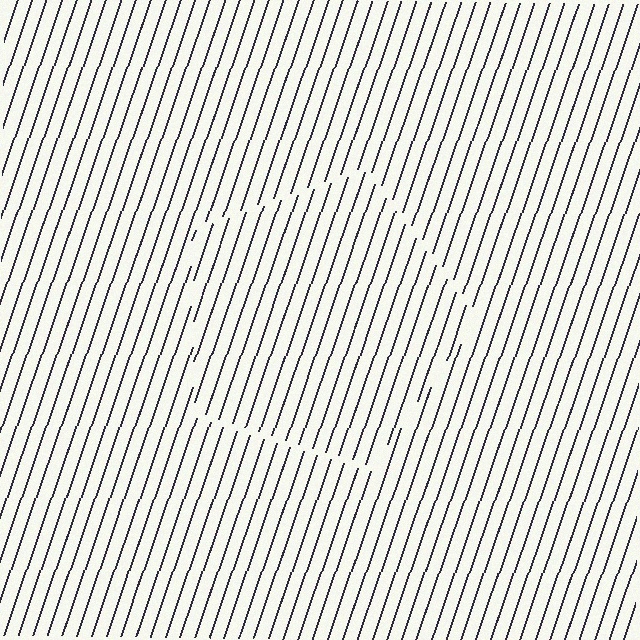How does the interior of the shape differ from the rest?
The interior of the shape contains the same grating, shifted by half a period — the contour is defined by the phase discontinuity where line-ends from the inner and outer gratings abut.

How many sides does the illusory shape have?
5 sides — the line-ends trace a pentagon.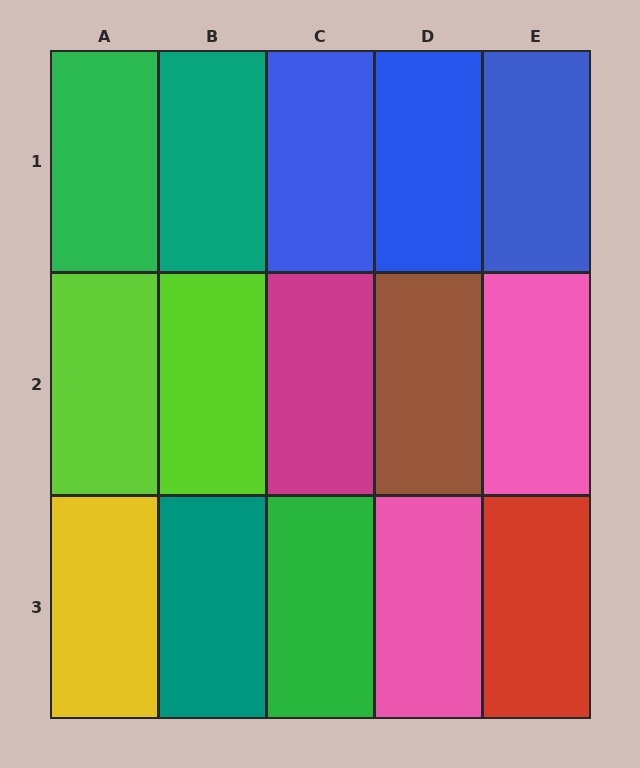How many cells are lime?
2 cells are lime.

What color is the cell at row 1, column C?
Blue.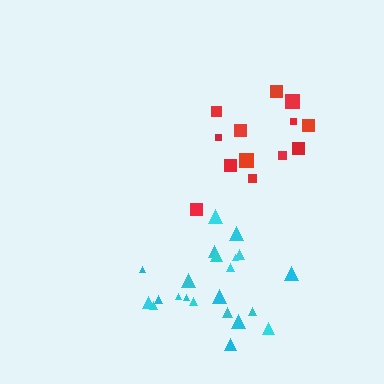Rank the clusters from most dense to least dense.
cyan, red.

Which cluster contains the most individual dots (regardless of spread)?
Cyan (22).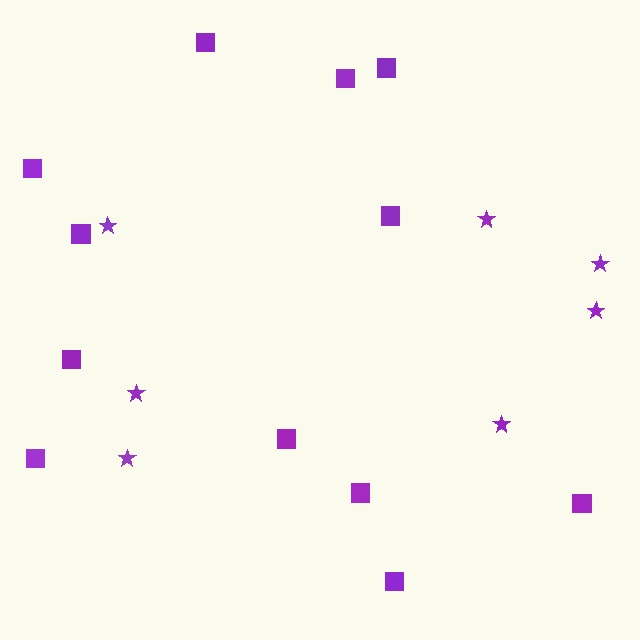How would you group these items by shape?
There are 2 groups: one group of squares (12) and one group of stars (7).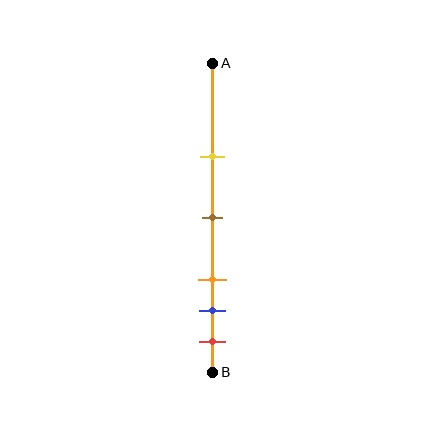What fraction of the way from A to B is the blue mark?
The blue mark is approximately 80% (0.8) of the way from A to B.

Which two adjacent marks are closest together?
The blue and red marks are the closest adjacent pair.